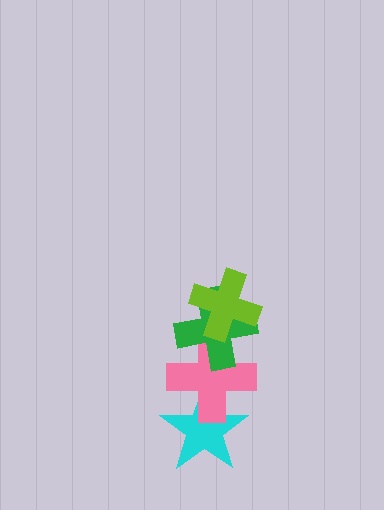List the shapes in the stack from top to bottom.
From top to bottom: the lime cross, the green cross, the pink cross, the cyan star.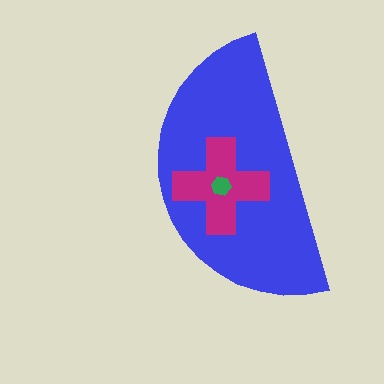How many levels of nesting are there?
3.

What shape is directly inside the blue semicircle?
The magenta cross.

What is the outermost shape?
The blue semicircle.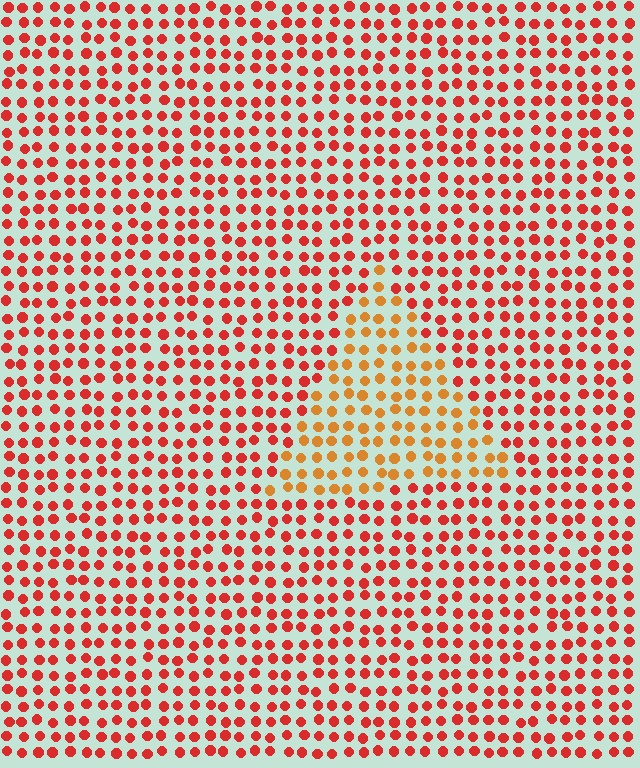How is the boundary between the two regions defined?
The boundary is defined purely by a slight shift in hue (about 31 degrees). Spacing, size, and orientation are identical on both sides.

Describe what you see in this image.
The image is filled with small red elements in a uniform arrangement. A triangle-shaped region is visible where the elements are tinted to a slightly different hue, forming a subtle color boundary.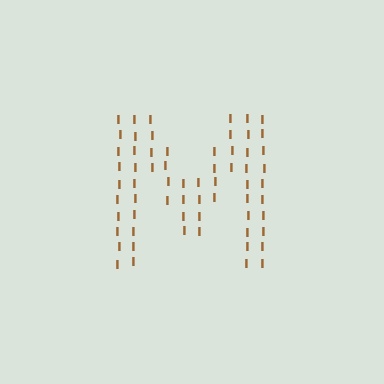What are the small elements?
The small elements are letter I's.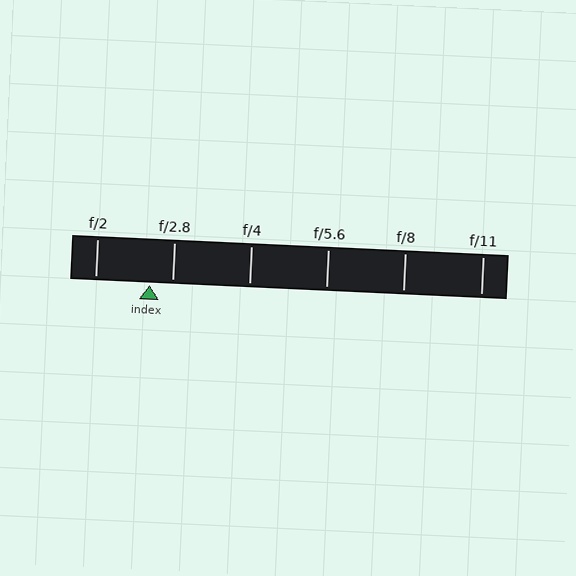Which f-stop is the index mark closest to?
The index mark is closest to f/2.8.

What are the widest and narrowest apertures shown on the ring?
The widest aperture shown is f/2 and the narrowest is f/11.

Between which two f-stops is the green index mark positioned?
The index mark is between f/2 and f/2.8.